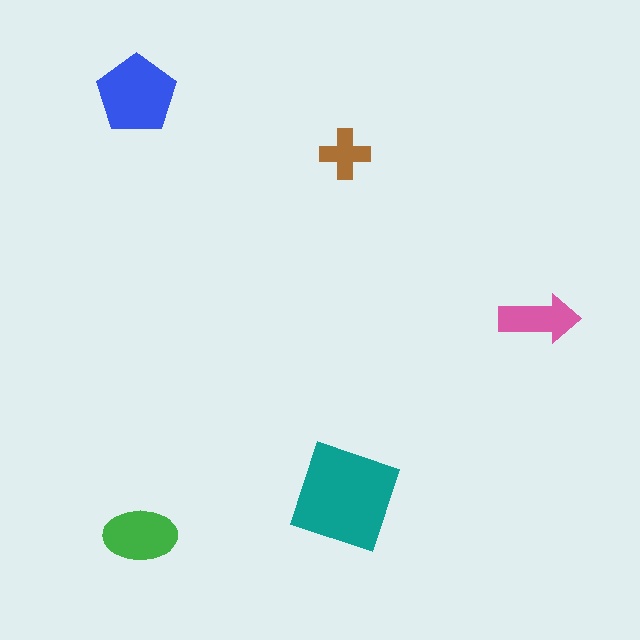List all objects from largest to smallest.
The teal square, the blue pentagon, the green ellipse, the pink arrow, the brown cross.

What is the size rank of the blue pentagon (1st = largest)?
2nd.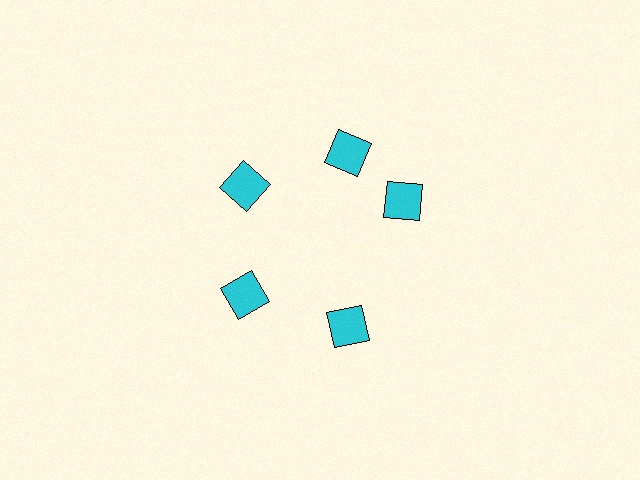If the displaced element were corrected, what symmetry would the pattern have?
It would have 5-fold rotational symmetry — the pattern would map onto itself every 72 degrees.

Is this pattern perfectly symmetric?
No. The 5 cyan squares are arranged in a ring, but one element near the 3 o'clock position is rotated out of alignment along the ring, breaking the 5-fold rotational symmetry.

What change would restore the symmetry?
The symmetry would be restored by rotating it back into even spacing with its neighbors so that all 5 squares sit at equal angles and equal distance from the center.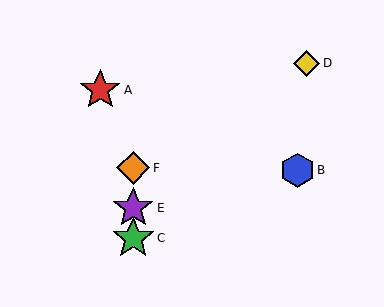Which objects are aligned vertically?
Objects C, E, F are aligned vertically.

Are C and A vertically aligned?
No, C is at x≈133 and A is at x≈100.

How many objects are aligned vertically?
3 objects (C, E, F) are aligned vertically.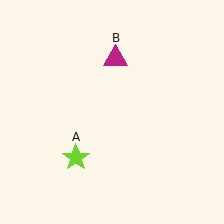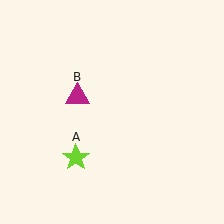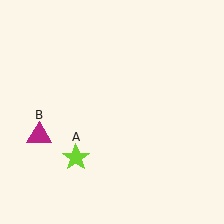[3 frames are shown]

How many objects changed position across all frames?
1 object changed position: magenta triangle (object B).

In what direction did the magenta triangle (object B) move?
The magenta triangle (object B) moved down and to the left.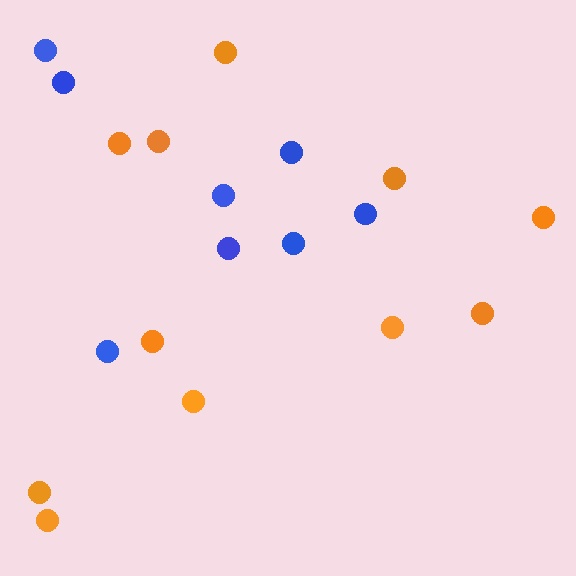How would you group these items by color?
There are 2 groups: one group of orange circles (11) and one group of blue circles (8).